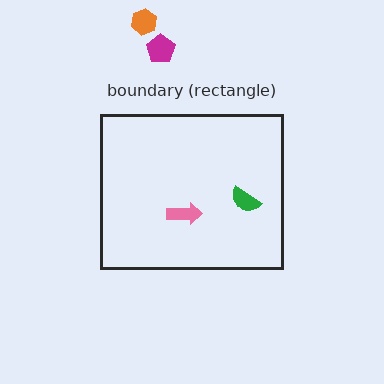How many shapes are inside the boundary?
2 inside, 2 outside.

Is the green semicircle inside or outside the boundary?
Inside.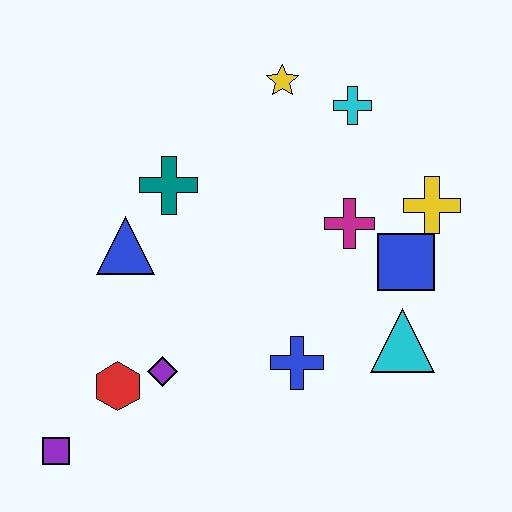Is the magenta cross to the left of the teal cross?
No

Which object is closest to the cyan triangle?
The blue square is closest to the cyan triangle.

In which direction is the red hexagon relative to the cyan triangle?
The red hexagon is to the left of the cyan triangle.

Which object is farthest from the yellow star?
The purple square is farthest from the yellow star.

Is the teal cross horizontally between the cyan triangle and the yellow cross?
No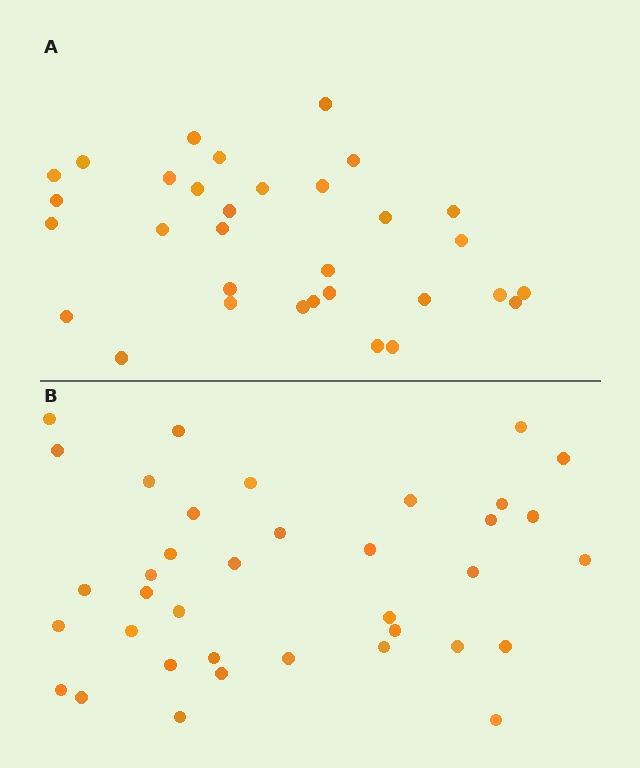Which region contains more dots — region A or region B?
Region B (the bottom region) has more dots.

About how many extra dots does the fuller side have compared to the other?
Region B has about 5 more dots than region A.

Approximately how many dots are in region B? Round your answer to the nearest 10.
About 40 dots. (The exact count is 37, which rounds to 40.)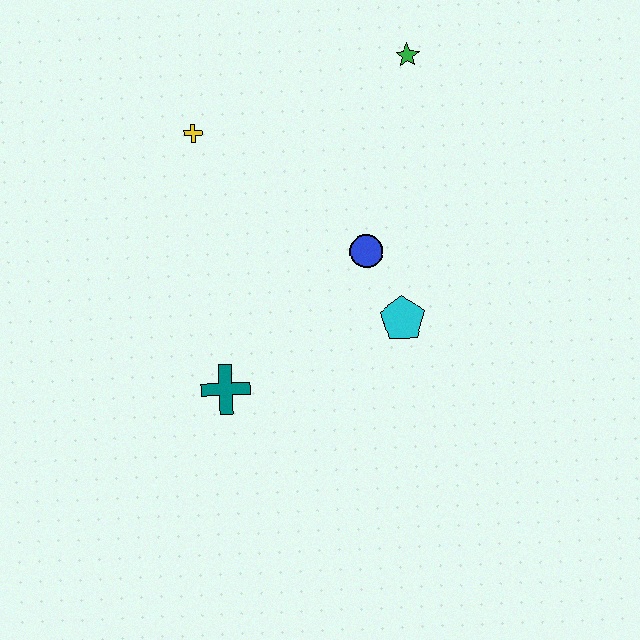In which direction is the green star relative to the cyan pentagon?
The green star is above the cyan pentagon.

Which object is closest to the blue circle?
The cyan pentagon is closest to the blue circle.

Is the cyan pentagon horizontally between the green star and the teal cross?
Yes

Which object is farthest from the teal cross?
The green star is farthest from the teal cross.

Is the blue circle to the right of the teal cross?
Yes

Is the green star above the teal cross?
Yes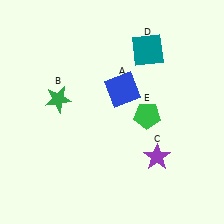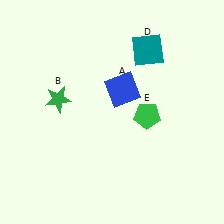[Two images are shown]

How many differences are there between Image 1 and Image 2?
There is 1 difference between the two images.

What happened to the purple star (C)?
The purple star (C) was removed in Image 2. It was in the bottom-right area of Image 1.